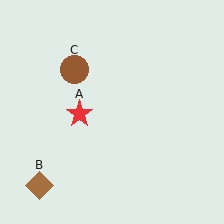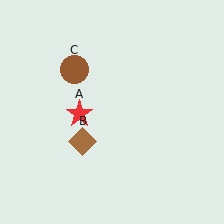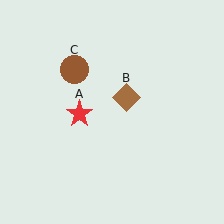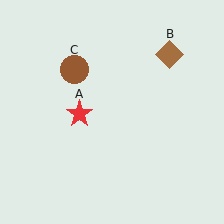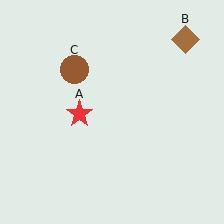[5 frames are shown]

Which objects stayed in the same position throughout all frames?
Red star (object A) and brown circle (object C) remained stationary.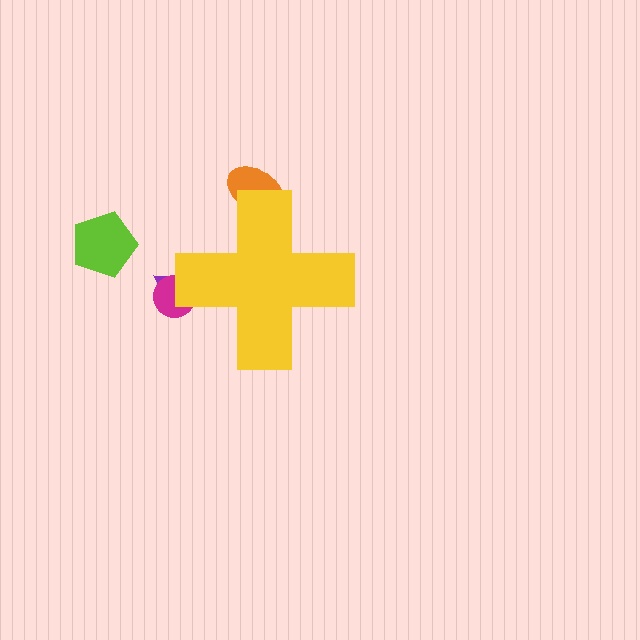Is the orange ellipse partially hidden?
Yes, the orange ellipse is partially hidden behind the yellow cross.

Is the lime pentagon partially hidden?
No, the lime pentagon is fully visible.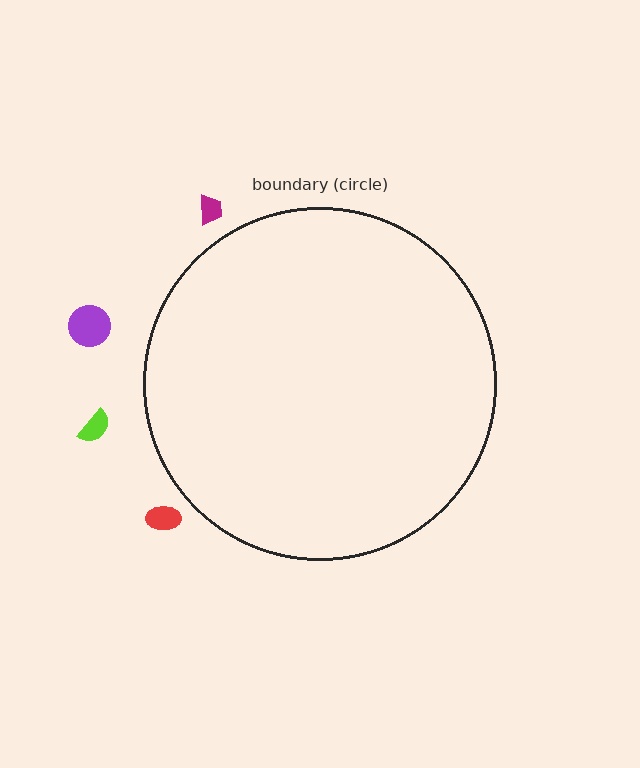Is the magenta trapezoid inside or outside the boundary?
Outside.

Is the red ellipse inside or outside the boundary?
Outside.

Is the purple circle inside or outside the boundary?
Outside.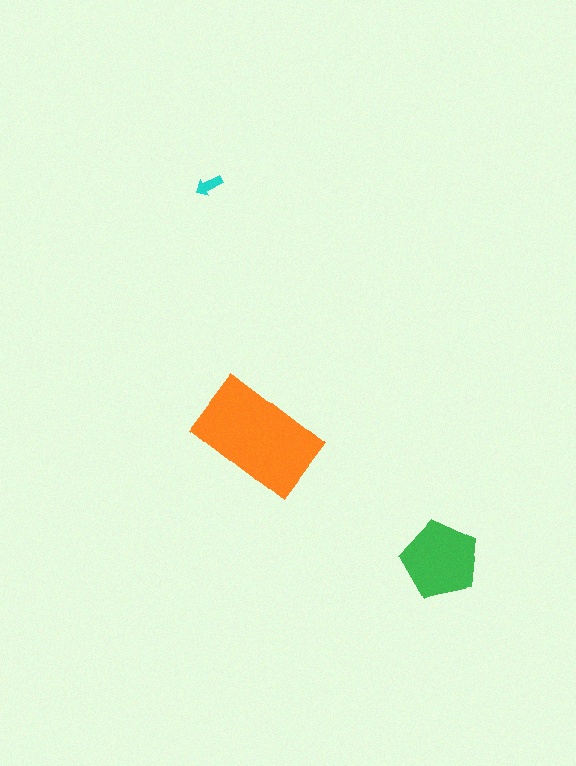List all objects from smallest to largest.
The cyan arrow, the green pentagon, the orange rectangle.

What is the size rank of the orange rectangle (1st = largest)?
1st.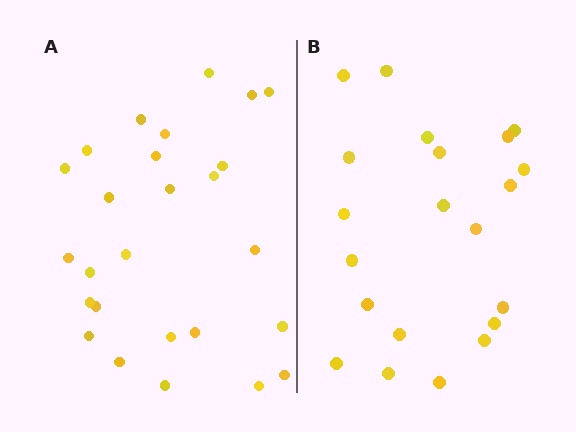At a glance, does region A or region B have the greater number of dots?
Region A (the left region) has more dots.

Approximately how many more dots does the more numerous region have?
Region A has about 5 more dots than region B.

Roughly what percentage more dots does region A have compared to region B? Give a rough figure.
About 25% more.